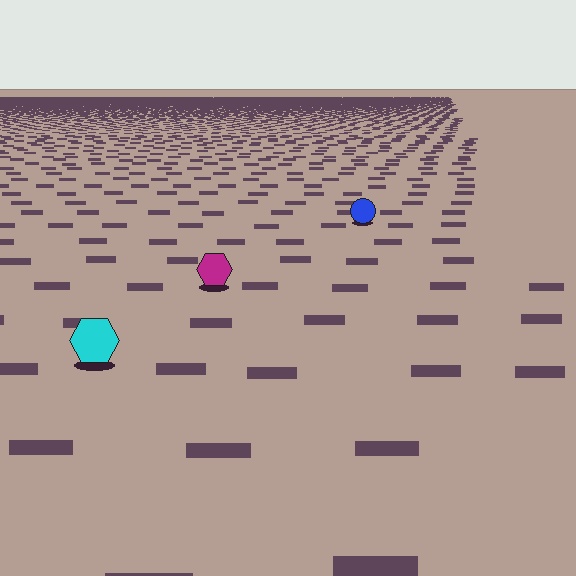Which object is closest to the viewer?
The cyan hexagon is closest. The texture marks near it are larger and more spread out.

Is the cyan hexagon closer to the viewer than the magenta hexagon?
Yes. The cyan hexagon is closer — you can tell from the texture gradient: the ground texture is coarser near it.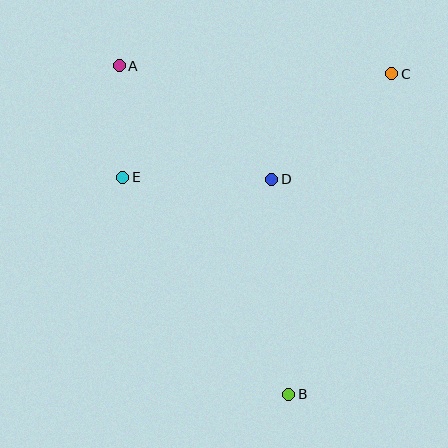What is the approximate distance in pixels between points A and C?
The distance between A and C is approximately 272 pixels.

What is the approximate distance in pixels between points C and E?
The distance between C and E is approximately 288 pixels.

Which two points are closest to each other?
Points A and E are closest to each other.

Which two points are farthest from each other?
Points A and B are farthest from each other.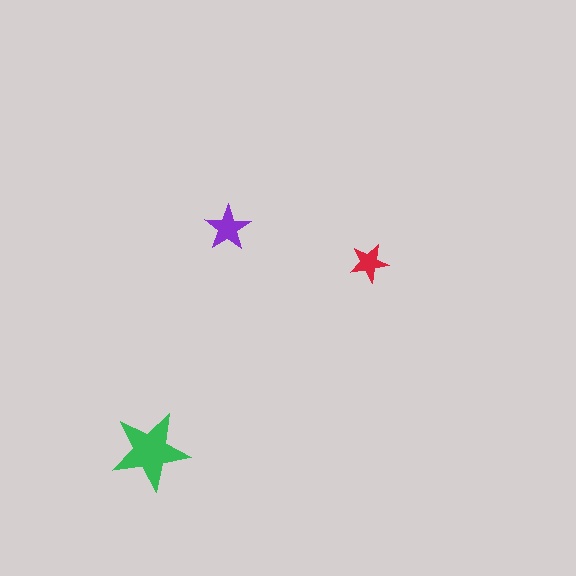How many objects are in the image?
There are 3 objects in the image.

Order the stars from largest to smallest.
the green one, the purple one, the red one.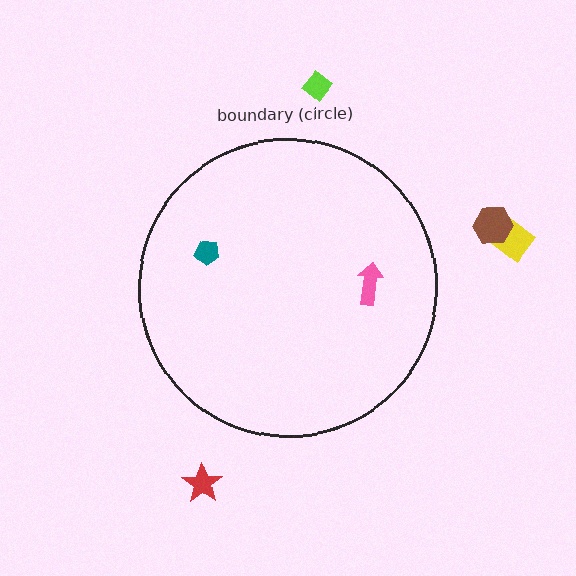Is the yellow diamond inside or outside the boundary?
Outside.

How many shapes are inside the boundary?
2 inside, 4 outside.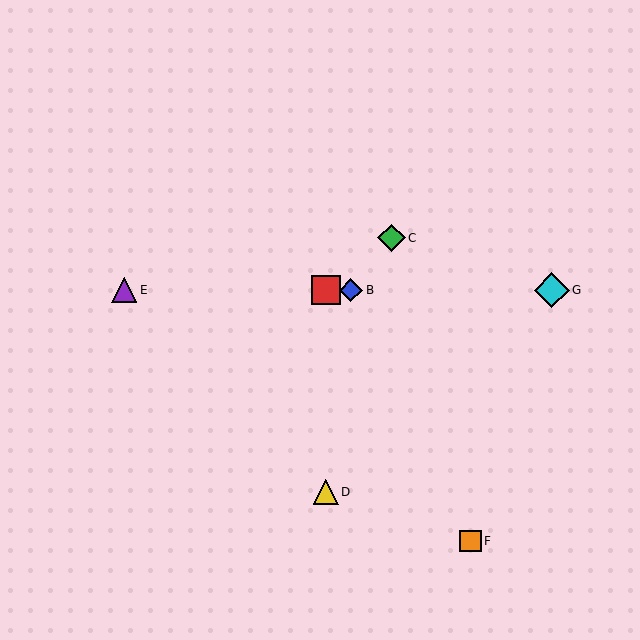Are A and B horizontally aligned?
Yes, both are at y≈290.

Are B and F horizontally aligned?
No, B is at y≈290 and F is at y≈541.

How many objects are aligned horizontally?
4 objects (A, B, E, G) are aligned horizontally.